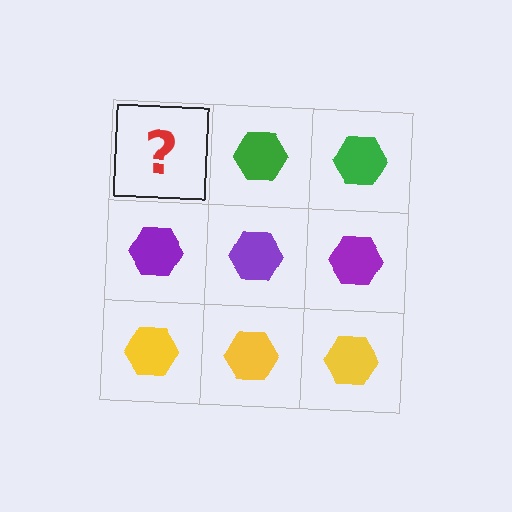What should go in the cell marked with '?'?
The missing cell should contain a green hexagon.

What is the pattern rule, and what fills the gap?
The rule is that each row has a consistent color. The gap should be filled with a green hexagon.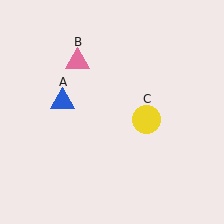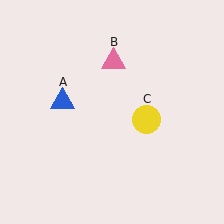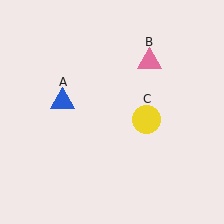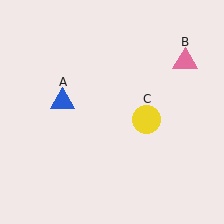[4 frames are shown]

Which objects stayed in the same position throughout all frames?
Blue triangle (object A) and yellow circle (object C) remained stationary.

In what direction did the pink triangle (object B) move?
The pink triangle (object B) moved right.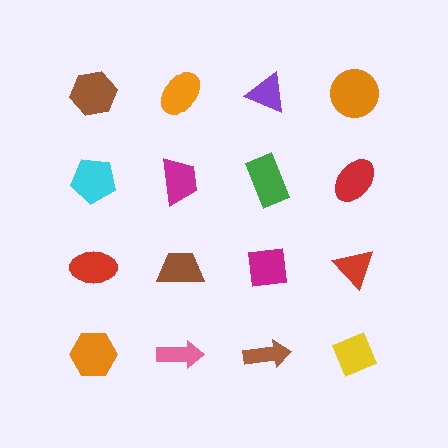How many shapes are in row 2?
4 shapes.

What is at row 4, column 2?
A pink arrow.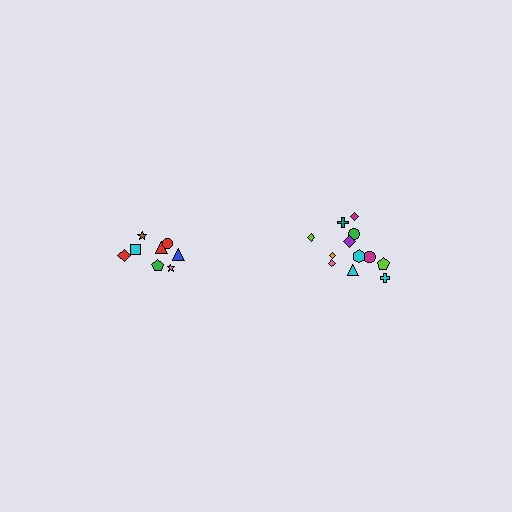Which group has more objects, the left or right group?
The right group.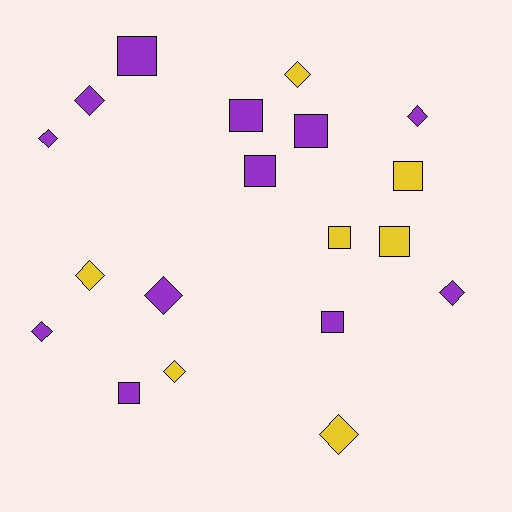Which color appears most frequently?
Purple, with 12 objects.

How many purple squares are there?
There are 6 purple squares.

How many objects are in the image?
There are 19 objects.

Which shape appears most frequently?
Diamond, with 10 objects.